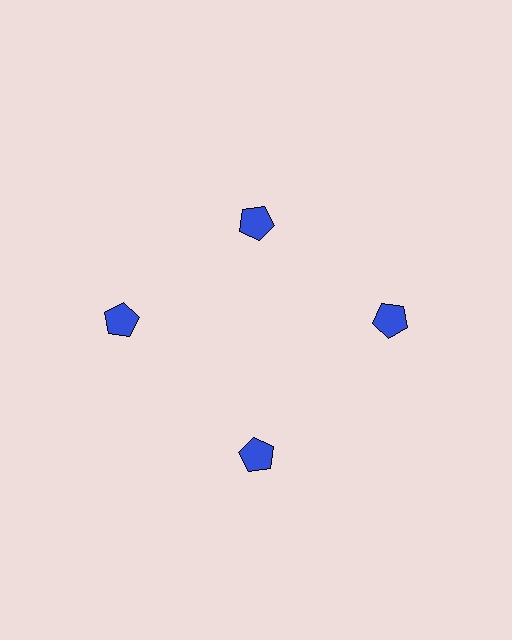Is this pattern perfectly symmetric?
No. The 4 blue pentagons are arranged in a ring, but one element near the 12 o'clock position is pulled inward toward the center, breaking the 4-fold rotational symmetry.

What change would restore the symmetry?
The symmetry would be restored by moving it outward, back onto the ring so that all 4 pentagons sit at equal angles and equal distance from the center.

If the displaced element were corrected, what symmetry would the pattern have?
It would have 4-fold rotational symmetry — the pattern would map onto itself every 90 degrees.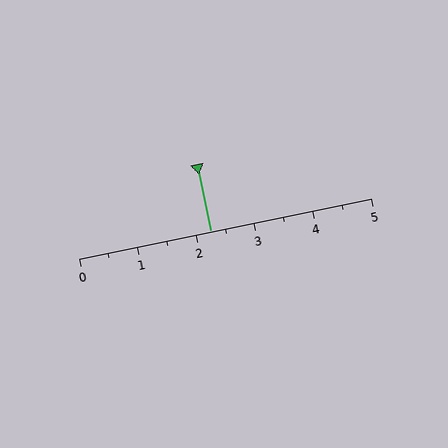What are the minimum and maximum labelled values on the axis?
The axis runs from 0 to 5.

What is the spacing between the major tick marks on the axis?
The major ticks are spaced 1 apart.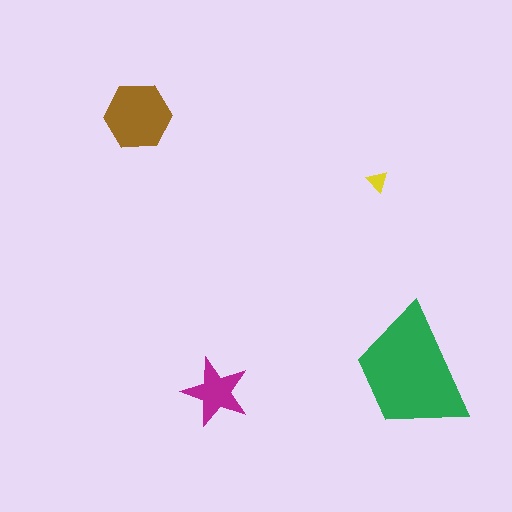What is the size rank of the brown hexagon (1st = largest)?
2nd.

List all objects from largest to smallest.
The green trapezoid, the brown hexagon, the magenta star, the yellow triangle.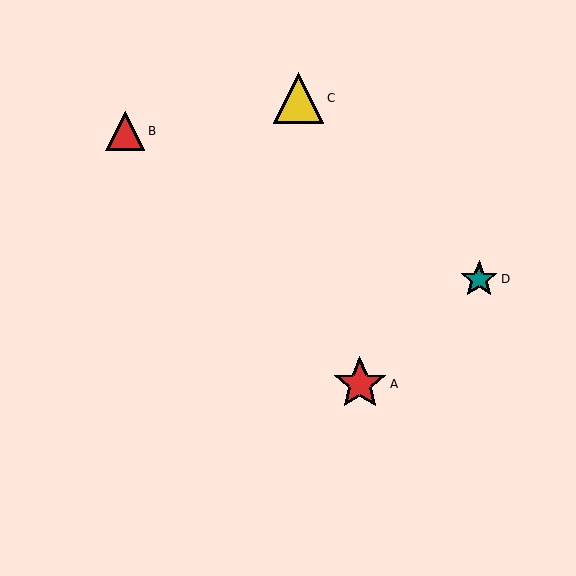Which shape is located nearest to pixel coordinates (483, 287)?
The teal star (labeled D) at (479, 279) is nearest to that location.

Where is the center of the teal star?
The center of the teal star is at (479, 279).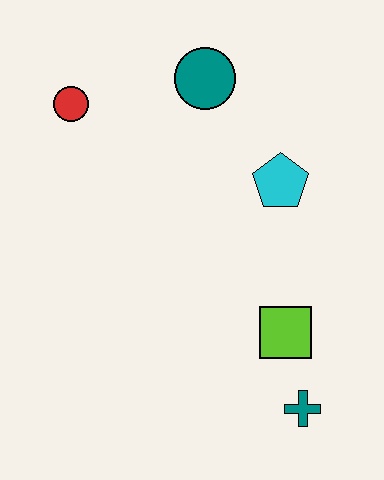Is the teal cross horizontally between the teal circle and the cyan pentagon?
No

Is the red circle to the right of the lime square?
No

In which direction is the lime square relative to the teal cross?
The lime square is above the teal cross.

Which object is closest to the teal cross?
The lime square is closest to the teal cross.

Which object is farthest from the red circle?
The teal cross is farthest from the red circle.